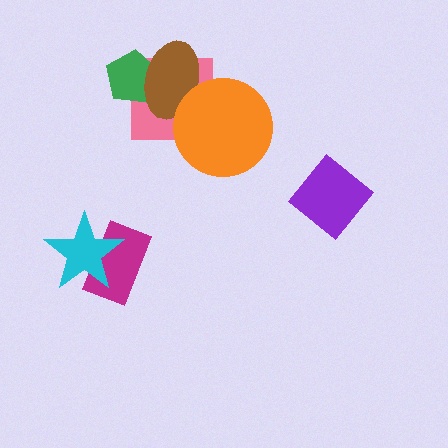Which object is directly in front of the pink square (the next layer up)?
The green pentagon is directly in front of the pink square.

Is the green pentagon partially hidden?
Yes, it is partially covered by another shape.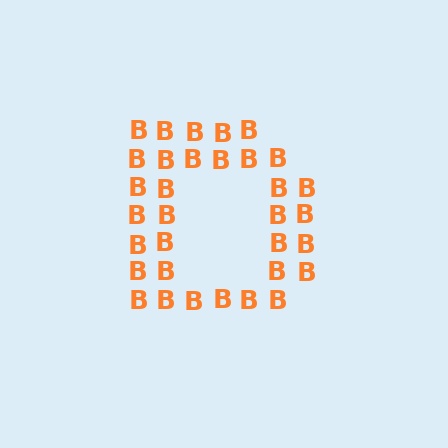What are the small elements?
The small elements are letter B's.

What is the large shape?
The large shape is the letter D.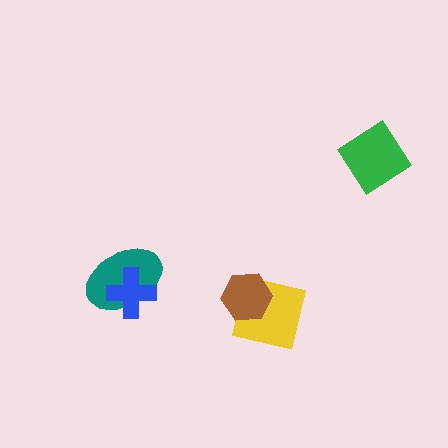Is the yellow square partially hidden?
Yes, it is partially covered by another shape.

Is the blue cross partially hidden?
No, no other shape covers it.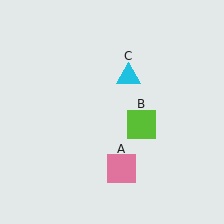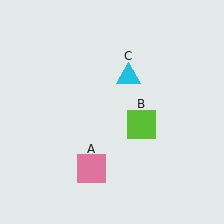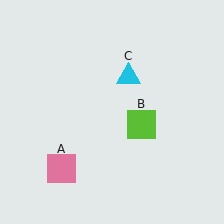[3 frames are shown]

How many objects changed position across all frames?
1 object changed position: pink square (object A).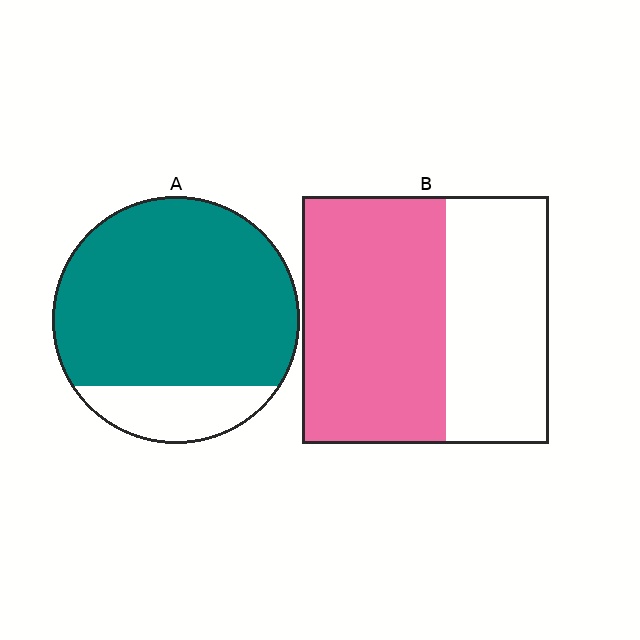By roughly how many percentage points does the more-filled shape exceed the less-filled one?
By roughly 25 percentage points (A over B).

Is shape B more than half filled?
Yes.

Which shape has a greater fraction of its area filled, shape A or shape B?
Shape A.